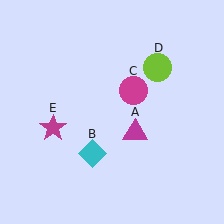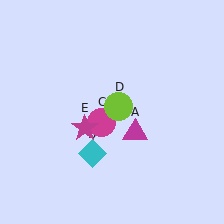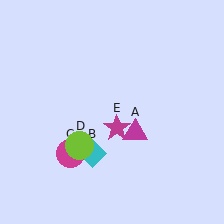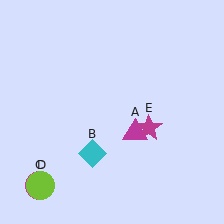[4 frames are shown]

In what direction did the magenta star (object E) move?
The magenta star (object E) moved right.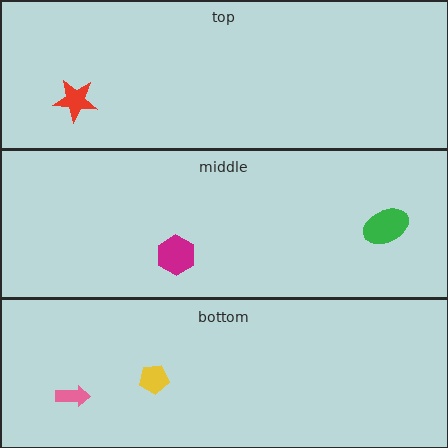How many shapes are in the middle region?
2.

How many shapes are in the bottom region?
2.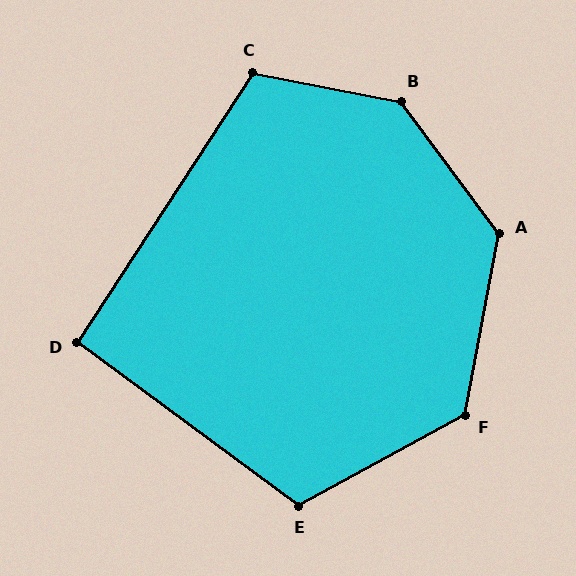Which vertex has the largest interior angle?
B, at approximately 138 degrees.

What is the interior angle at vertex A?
Approximately 133 degrees (obtuse).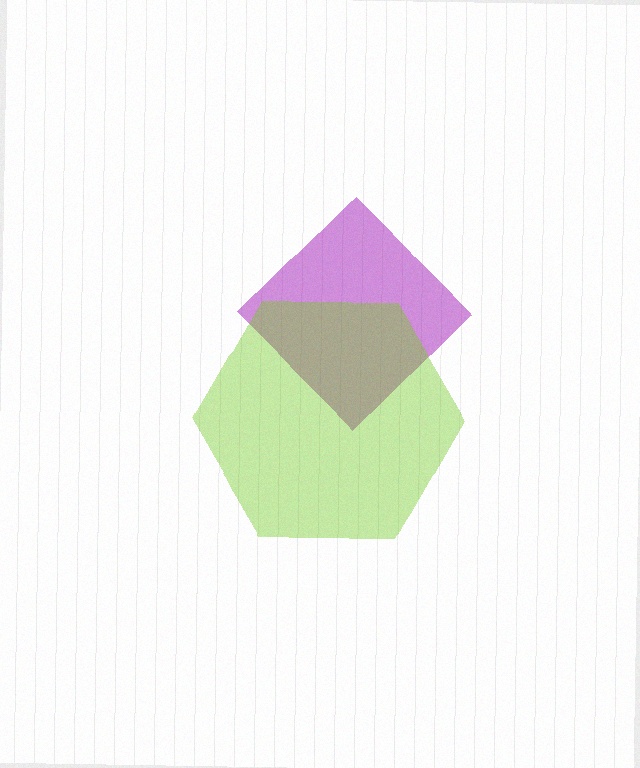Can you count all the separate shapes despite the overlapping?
Yes, there are 2 separate shapes.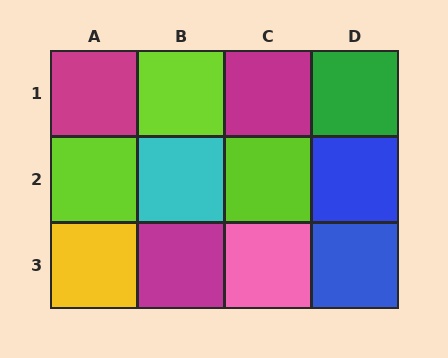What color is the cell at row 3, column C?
Pink.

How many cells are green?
1 cell is green.